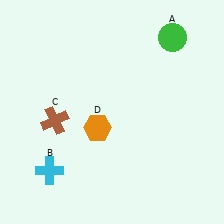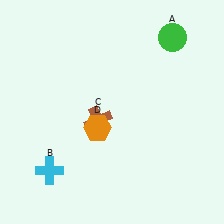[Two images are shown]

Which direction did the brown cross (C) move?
The brown cross (C) moved right.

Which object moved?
The brown cross (C) moved right.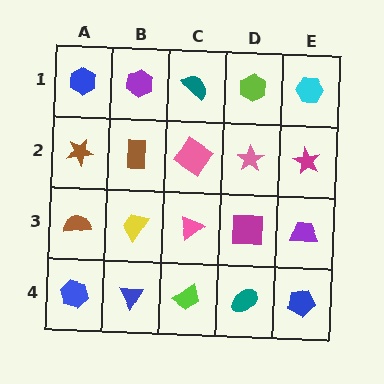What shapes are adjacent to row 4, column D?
A magenta square (row 3, column D), a lime trapezoid (row 4, column C), a blue pentagon (row 4, column E).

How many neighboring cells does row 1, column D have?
3.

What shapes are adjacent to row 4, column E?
A purple trapezoid (row 3, column E), a teal ellipse (row 4, column D).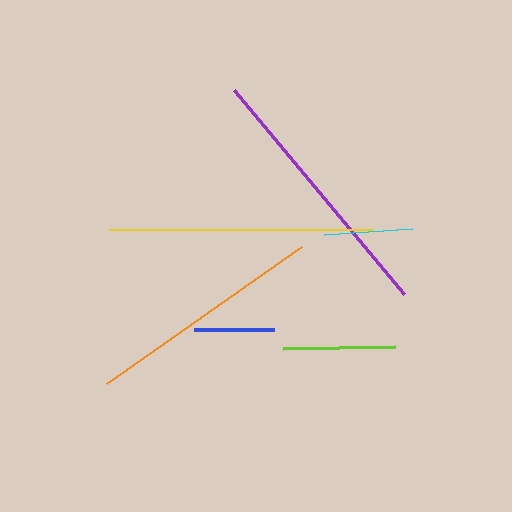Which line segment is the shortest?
The blue line is the shortest at approximately 80 pixels.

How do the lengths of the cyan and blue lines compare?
The cyan and blue lines are approximately the same length.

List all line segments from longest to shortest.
From longest to shortest: purple, yellow, orange, lime, cyan, blue.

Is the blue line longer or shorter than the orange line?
The orange line is longer than the blue line.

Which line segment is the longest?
The purple line is the longest at approximately 266 pixels.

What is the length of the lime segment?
The lime segment is approximately 112 pixels long.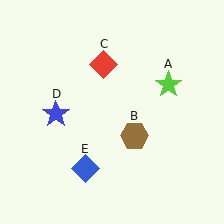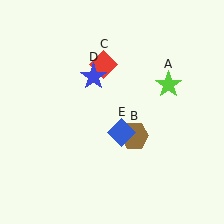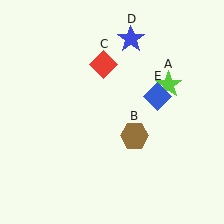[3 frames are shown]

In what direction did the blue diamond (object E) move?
The blue diamond (object E) moved up and to the right.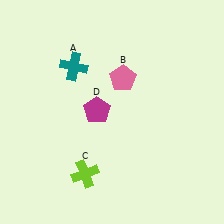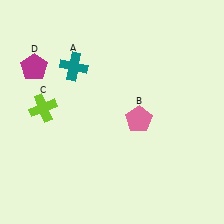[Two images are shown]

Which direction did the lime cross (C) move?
The lime cross (C) moved up.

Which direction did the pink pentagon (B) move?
The pink pentagon (B) moved down.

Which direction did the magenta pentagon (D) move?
The magenta pentagon (D) moved left.